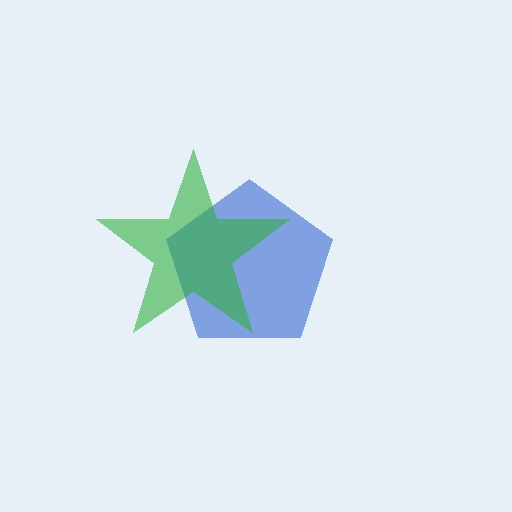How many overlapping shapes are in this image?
There are 2 overlapping shapes in the image.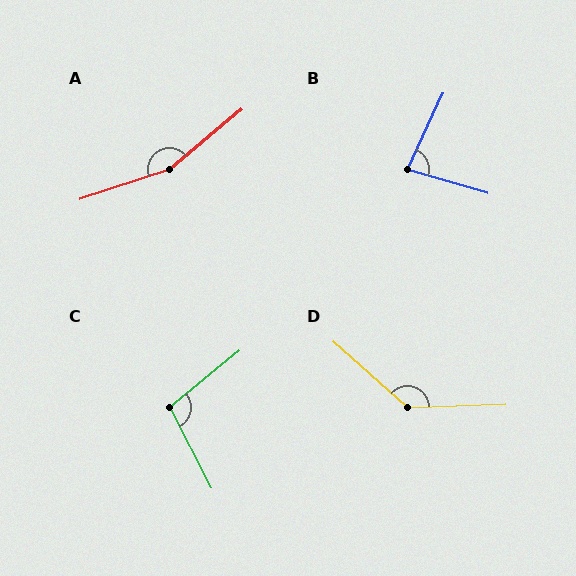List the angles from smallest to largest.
B (81°), C (102°), D (136°), A (158°).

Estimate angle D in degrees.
Approximately 136 degrees.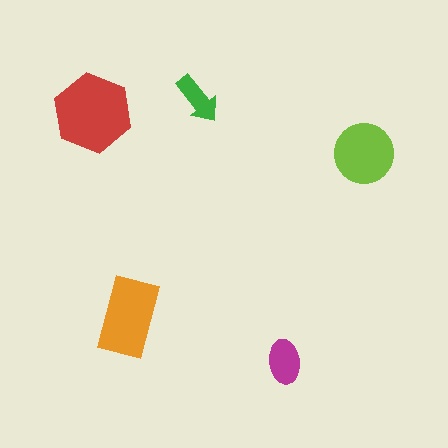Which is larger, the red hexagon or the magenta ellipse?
The red hexagon.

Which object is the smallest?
The green arrow.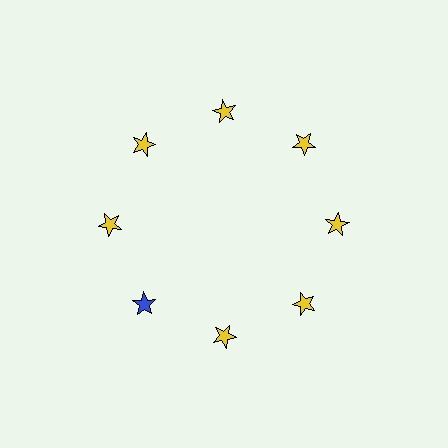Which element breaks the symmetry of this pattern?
The blue star at roughly the 8 o'clock position breaks the symmetry. All other shapes are yellow stars.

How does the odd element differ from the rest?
It has a different color: blue instead of yellow.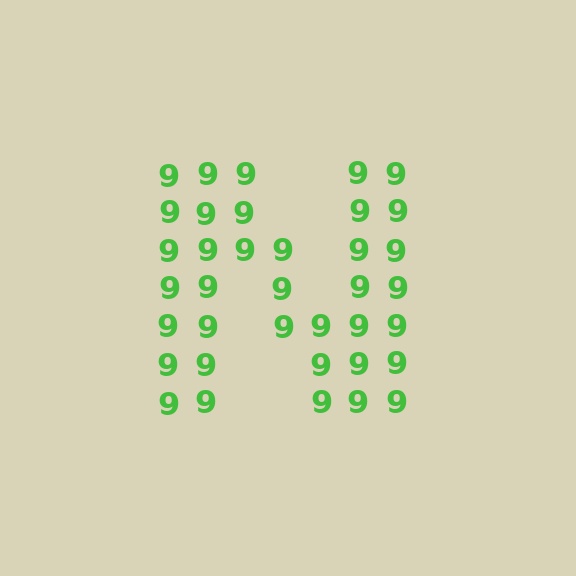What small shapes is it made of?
It is made of small digit 9's.